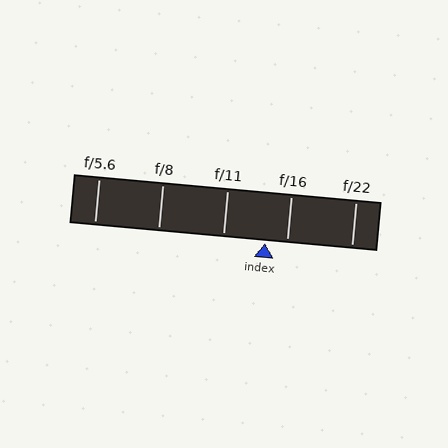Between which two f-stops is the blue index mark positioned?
The index mark is between f/11 and f/16.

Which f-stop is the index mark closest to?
The index mark is closest to f/16.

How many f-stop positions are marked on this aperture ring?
There are 5 f-stop positions marked.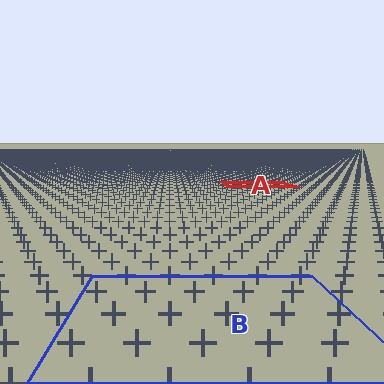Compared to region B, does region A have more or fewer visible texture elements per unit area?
Region A has more texture elements per unit area — they are packed more densely because it is farther away.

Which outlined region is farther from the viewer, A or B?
Region A is farther from the viewer — the texture elements inside it appear smaller and more densely packed.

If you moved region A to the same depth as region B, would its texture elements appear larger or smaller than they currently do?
They would appear larger. At a closer depth, the same texture elements are projected at a bigger on-screen size.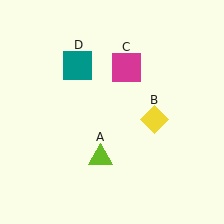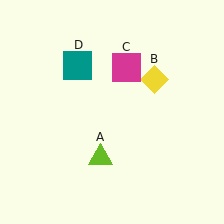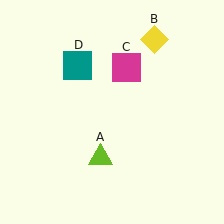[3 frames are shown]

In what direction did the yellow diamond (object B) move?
The yellow diamond (object B) moved up.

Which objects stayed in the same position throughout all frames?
Lime triangle (object A) and magenta square (object C) and teal square (object D) remained stationary.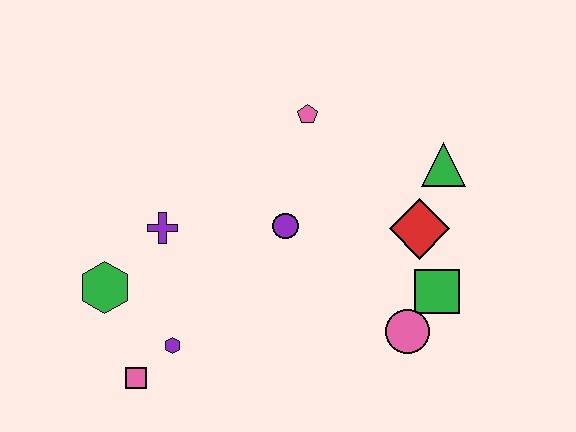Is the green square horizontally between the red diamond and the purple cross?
No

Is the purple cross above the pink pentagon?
No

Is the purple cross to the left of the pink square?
No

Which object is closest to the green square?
The pink circle is closest to the green square.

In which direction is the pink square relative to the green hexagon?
The pink square is below the green hexagon.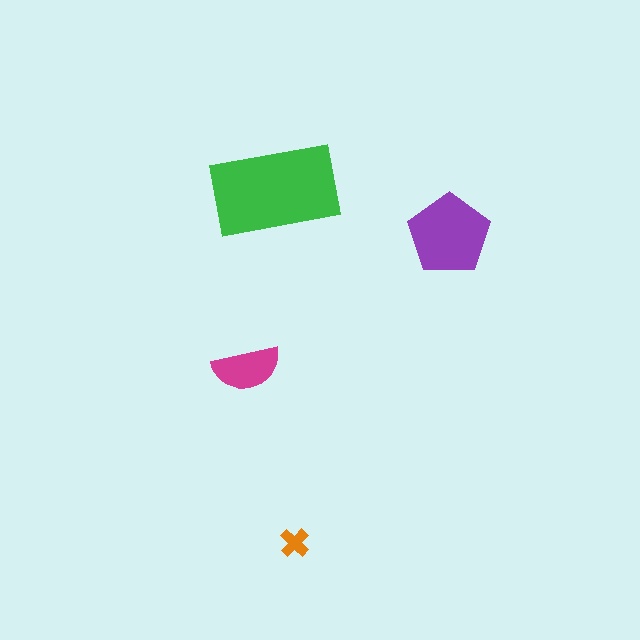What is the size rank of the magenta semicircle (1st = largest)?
3rd.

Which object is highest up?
The green rectangle is topmost.